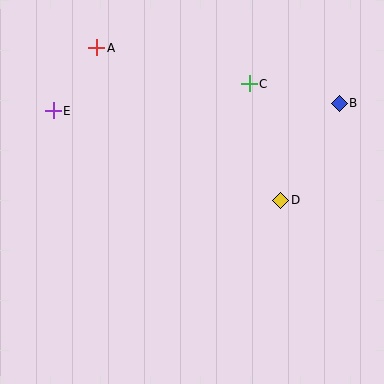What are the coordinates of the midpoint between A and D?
The midpoint between A and D is at (189, 124).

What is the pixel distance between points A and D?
The distance between A and D is 239 pixels.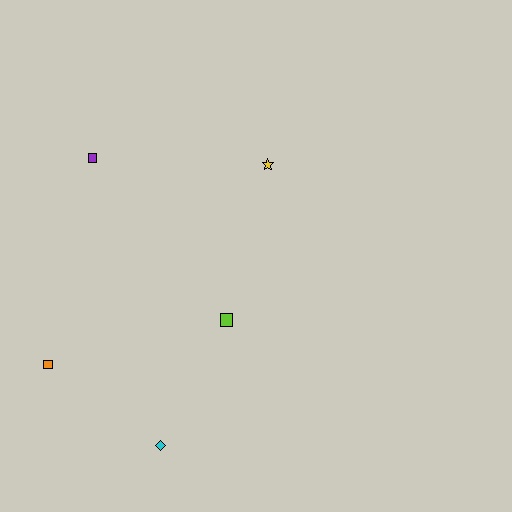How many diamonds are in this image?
There is 1 diamond.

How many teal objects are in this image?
There are no teal objects.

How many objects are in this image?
There are 5 objects.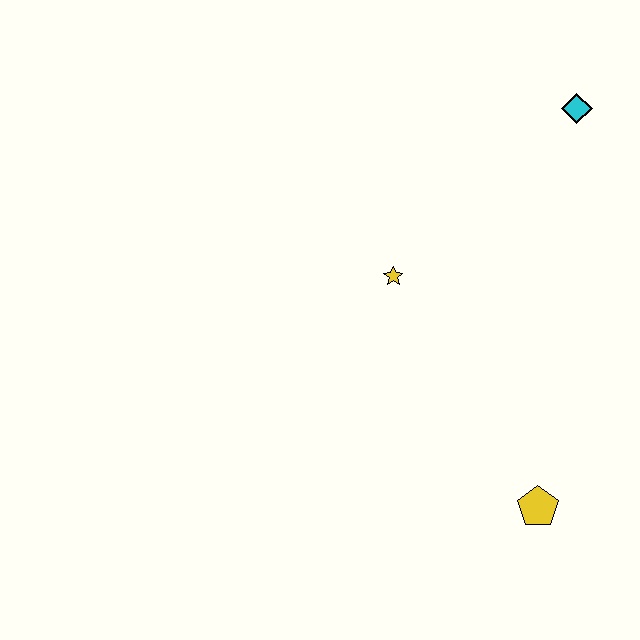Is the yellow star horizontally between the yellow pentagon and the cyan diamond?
No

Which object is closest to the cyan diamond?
The yellow star is closest to the cyan diamond.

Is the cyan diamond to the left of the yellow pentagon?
No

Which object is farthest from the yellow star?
The yellow pentagon is farthest from the yellow star.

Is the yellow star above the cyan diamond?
No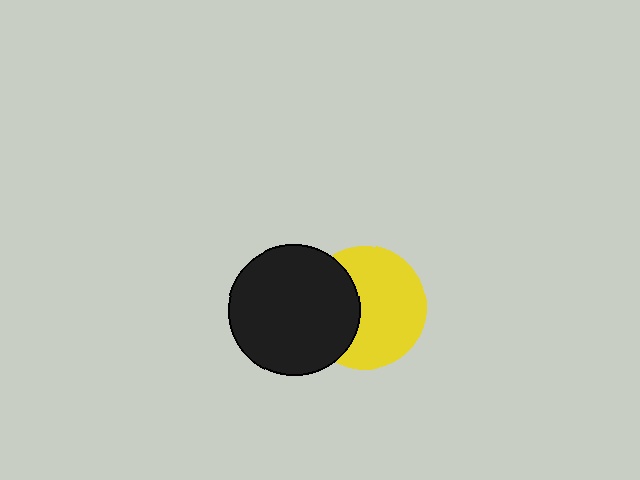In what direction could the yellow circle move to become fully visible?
The yellow circle could move right. That would shift it out from behind the black circle entirely.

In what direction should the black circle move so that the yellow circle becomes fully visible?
The black circle should move left. That is the shortest direction to clear the overlap and leave the yellow circle fully visible.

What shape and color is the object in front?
The object in front is a black circle.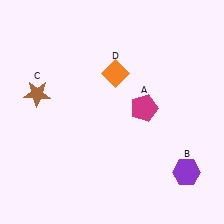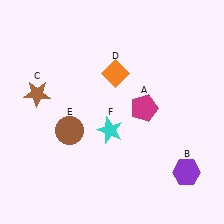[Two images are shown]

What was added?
A brown circle (E), a cyan star (F) were added in Image 2.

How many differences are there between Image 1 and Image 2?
There are 2 differences between the two images.